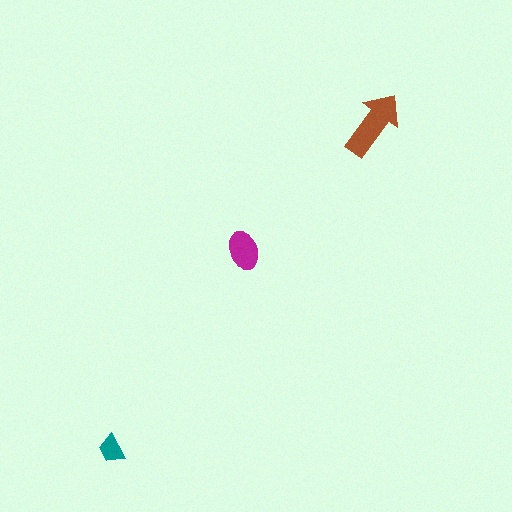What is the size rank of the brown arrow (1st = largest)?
1st.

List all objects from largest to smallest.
The brown arrow, the magenta ellipse, the teal trapezoid.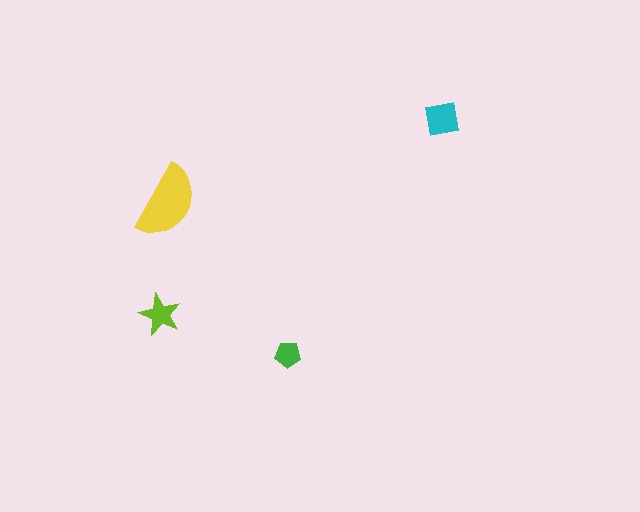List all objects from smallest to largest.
The green pentagon, the lime star, the cyan square, the yellow semicircle.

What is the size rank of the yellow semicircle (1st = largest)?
1st.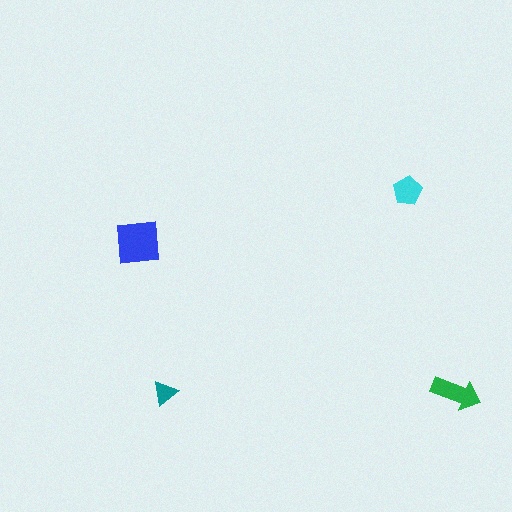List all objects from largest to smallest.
The blue square, the green arrow, the cyan pentagon, the teal triangle.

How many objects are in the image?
There are 4 objects in the image.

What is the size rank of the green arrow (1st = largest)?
2nd.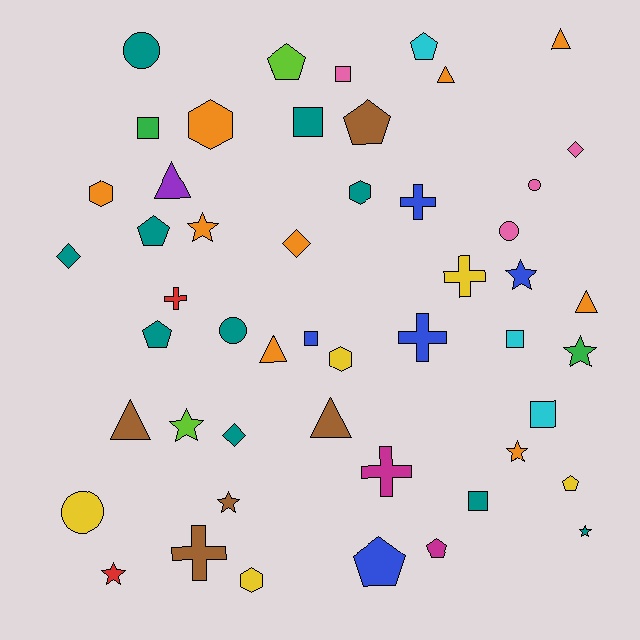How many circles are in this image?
There are 5 circles.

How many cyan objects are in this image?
There are 3 cyan objects.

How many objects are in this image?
There are 50 objects.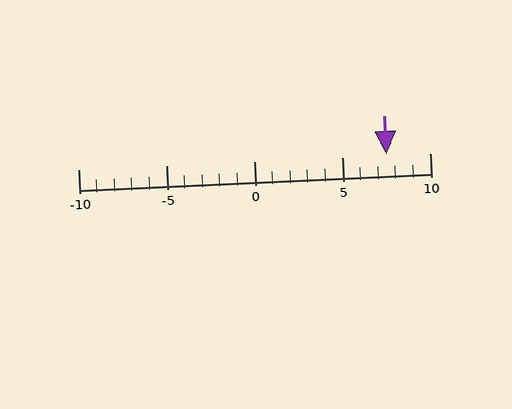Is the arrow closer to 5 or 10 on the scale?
The arrow is closer to 10.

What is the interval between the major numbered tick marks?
The major tick marks are spaced 5 units apart.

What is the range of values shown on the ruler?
The ruler shows values from -10 to 10.